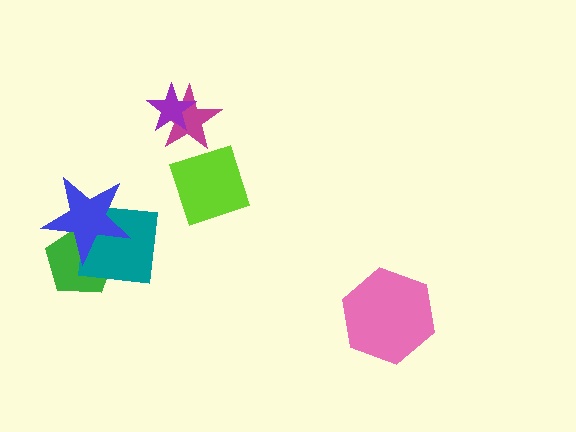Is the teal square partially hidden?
Yes, it is partially covered by another shape.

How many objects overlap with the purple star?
1 object overlaps with the purple star.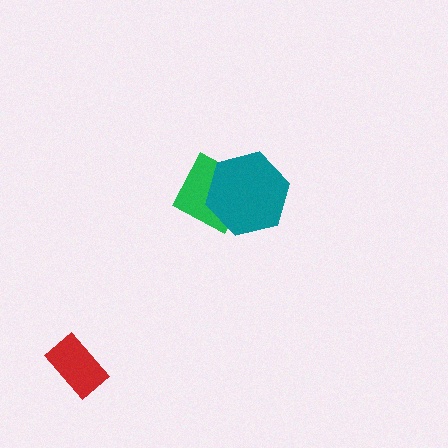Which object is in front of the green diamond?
The teal hexagon is in front of the green diamond.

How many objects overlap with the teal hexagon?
1 object overlaps with the teal hexagon.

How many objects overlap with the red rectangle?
0 objects overlap with the red rectangle.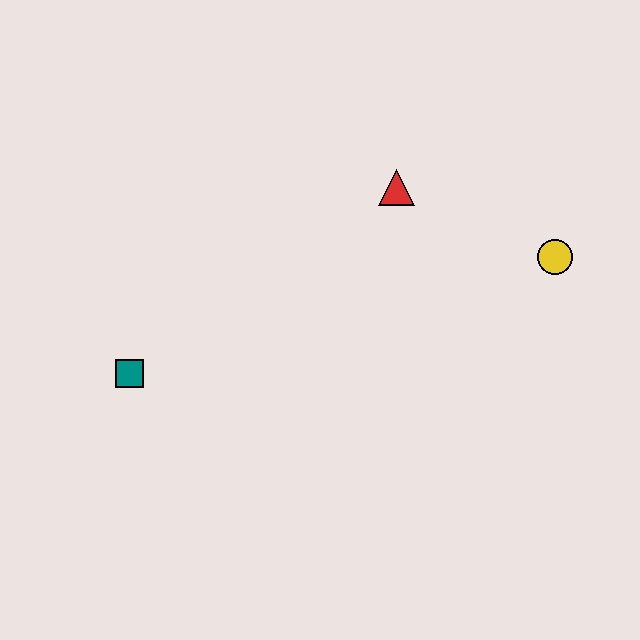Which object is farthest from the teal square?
The yellow circle is farthest from the teal square.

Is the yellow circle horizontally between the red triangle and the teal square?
No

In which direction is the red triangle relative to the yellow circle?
The red triangle is to the left of the yellow circle.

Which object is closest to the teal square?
The red triangle is closest to the teal square.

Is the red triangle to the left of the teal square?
No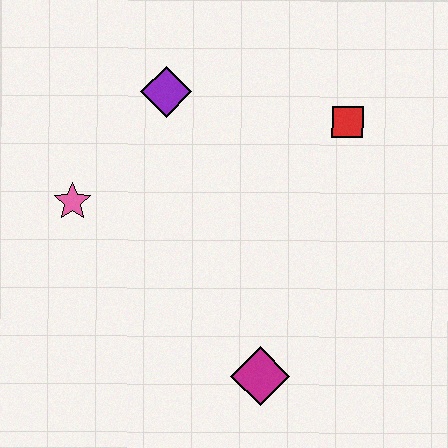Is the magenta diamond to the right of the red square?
No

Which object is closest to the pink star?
The purple diamond is closest to the pink star.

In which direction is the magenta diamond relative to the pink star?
The magenta diamond is to the right of the pink star.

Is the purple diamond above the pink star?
Yes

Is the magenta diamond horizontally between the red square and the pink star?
Yes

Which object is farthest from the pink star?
The red square is farthest from the pink star.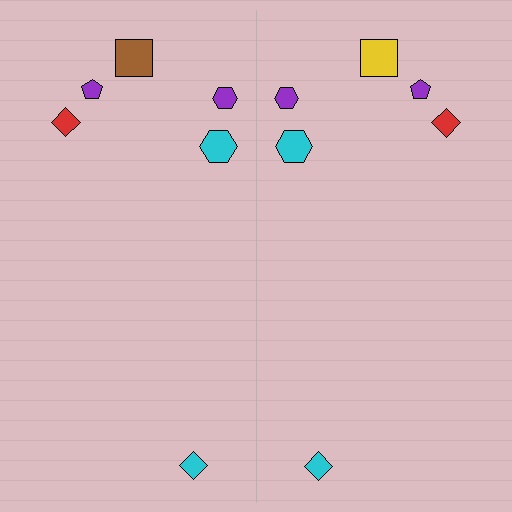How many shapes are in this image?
There are 12 shapes in this image.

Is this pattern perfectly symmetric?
No, the pattern is not perfectly symmetric. The yellow square on the right side breaks the symmetry — its mirror counterpart is brown.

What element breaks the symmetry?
The yellow square on the right side breaks the symmetry — its mirror counterpart is brown.